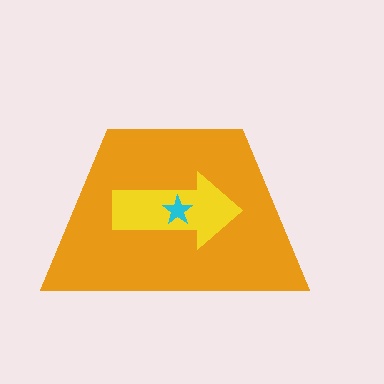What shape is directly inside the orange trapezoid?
The yellow arrow.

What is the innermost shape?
The cyan star.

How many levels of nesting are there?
3.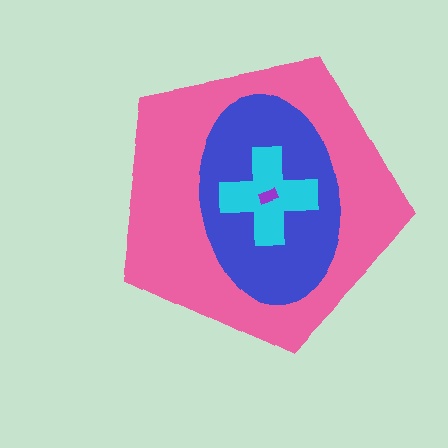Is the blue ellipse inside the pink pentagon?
Yes.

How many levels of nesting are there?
4.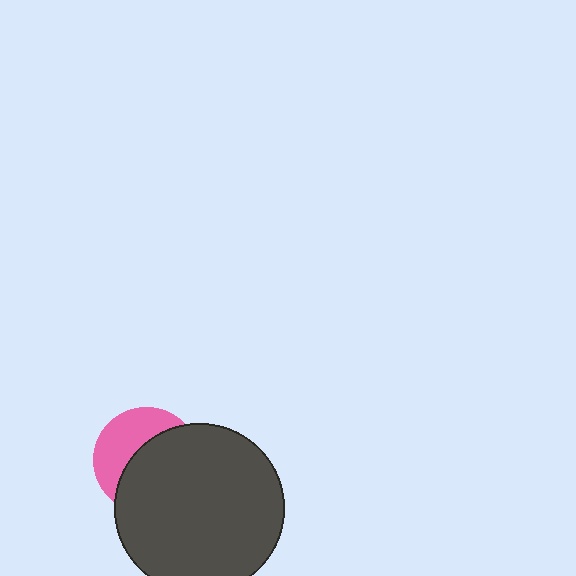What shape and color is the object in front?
The object in front is a dark gray circle.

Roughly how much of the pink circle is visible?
A small part of it is visible (roughly 41%).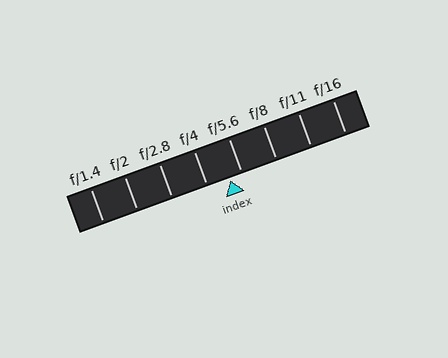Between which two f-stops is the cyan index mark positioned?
The index mark is between f/4 and f/5.6.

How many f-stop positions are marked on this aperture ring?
There are 8 f-stop positions marked.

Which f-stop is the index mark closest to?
The index mark is closest to f/5.6.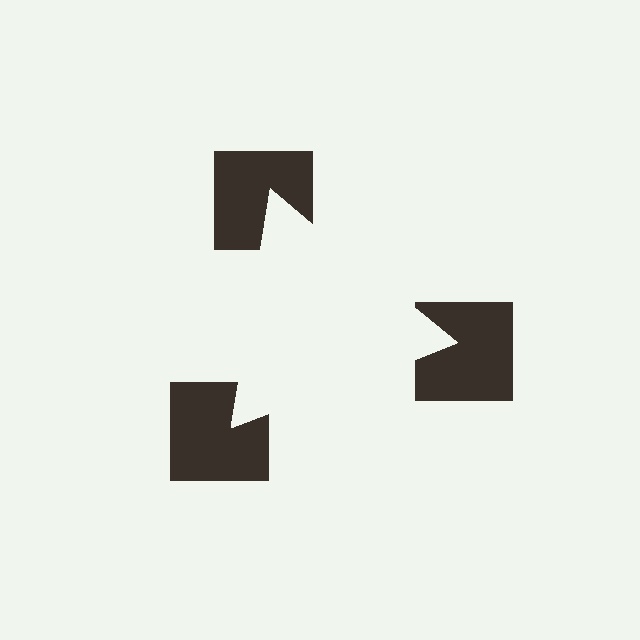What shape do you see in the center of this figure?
An illusory triangle — its edges are inferred from the aligned wedge cuts in the notched squares, not physically drawn.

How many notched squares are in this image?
There are 3 — one at each vertex of the illusory triangle.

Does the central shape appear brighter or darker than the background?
It typically appears slightly brighter than the background, even though no actual brightness change is drawn.